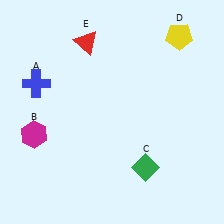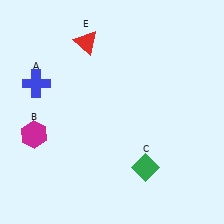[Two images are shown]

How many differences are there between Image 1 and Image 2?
There is 1 difference between the two images.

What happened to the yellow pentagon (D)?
The yellow pentagon (D) was removed in Image 2. It was in the top-right area of Image 1.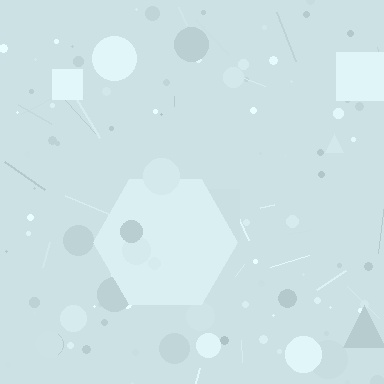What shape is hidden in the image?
A hexagon is hidden in the image.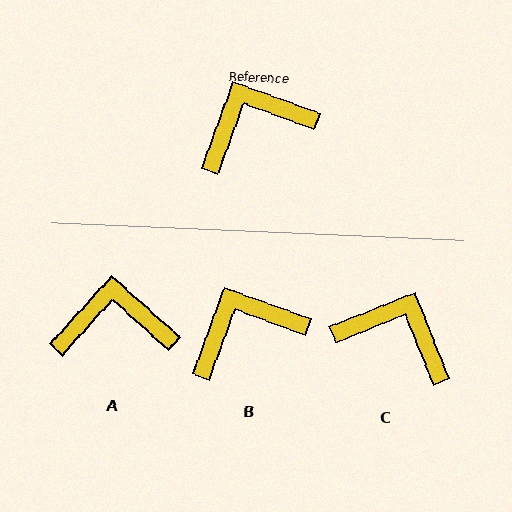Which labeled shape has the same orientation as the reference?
B.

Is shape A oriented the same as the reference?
No, it is off by about 22 degrees.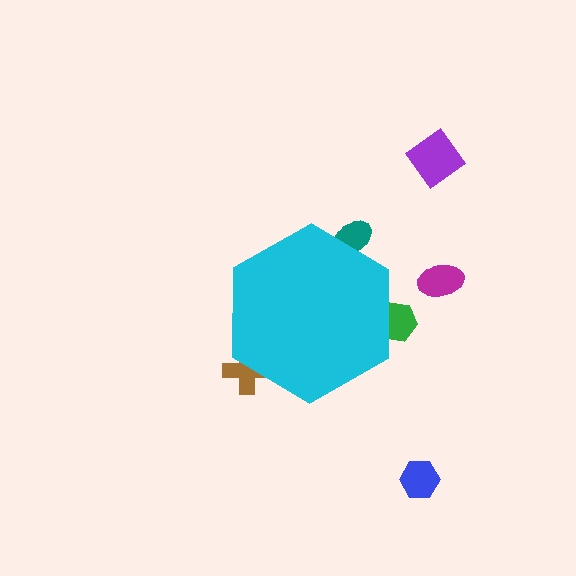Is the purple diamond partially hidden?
No, the purple diamond is fully visible.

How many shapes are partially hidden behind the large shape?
3 shapes are partially hidden.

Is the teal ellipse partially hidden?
Yes, the teal ellipse is partially hidden behind the cyan hexagon.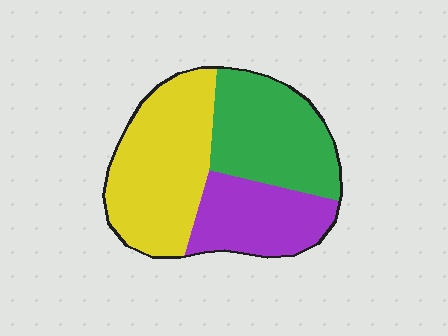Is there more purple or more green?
Green.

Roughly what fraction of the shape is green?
Green takes up between a quarter and a half of the shape.